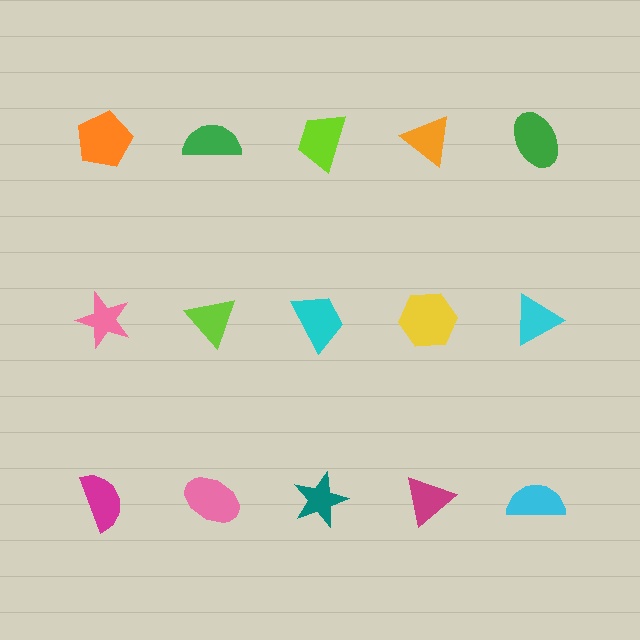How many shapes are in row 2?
5 shapes.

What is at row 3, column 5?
A cyan semicircle.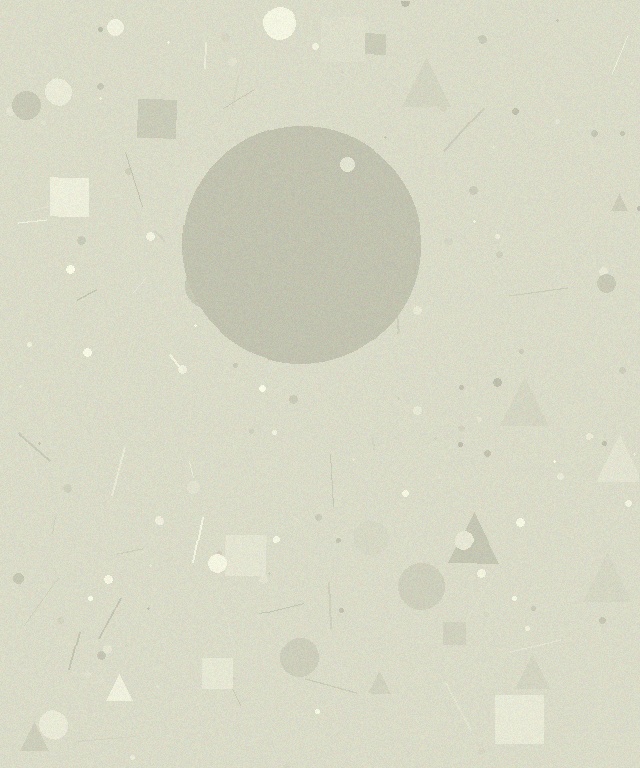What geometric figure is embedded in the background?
A circle is embedded in the background.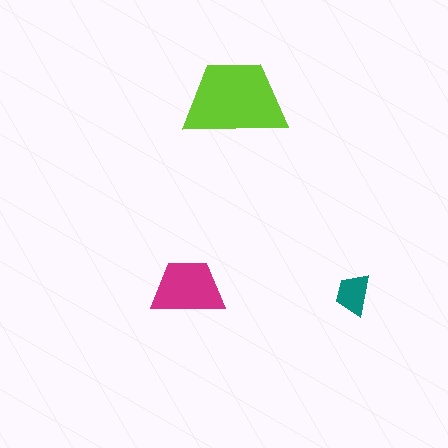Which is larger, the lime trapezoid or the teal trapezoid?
The lime one.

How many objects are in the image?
There are 3 objects in the image.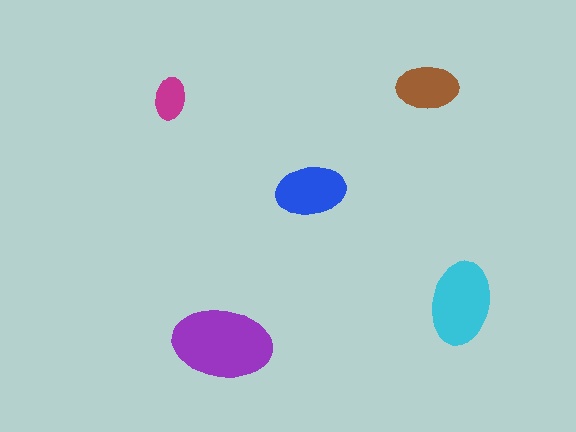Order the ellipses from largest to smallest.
the purple one, the cyan one, the blue one, the brown one, the magenta one.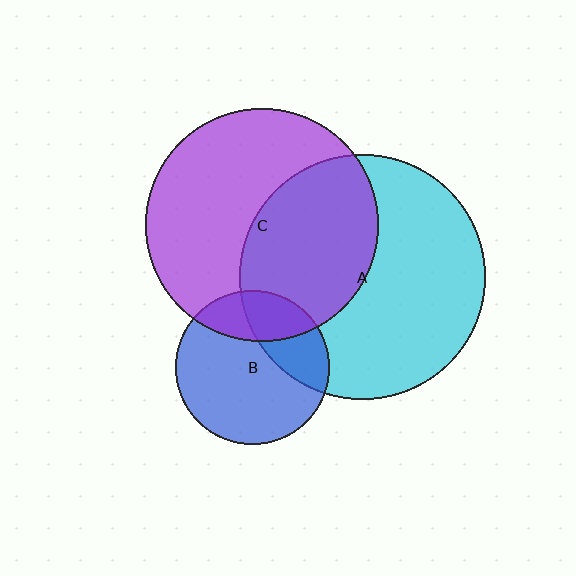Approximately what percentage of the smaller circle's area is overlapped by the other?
Approximately 30%.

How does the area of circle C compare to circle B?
Approximately 2.3 times.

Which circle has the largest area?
Circle A (cyan).